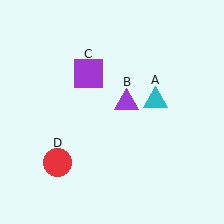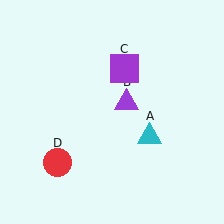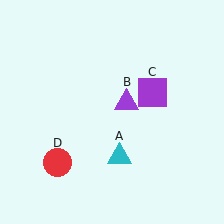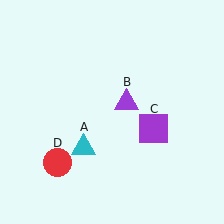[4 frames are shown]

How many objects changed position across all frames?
2 objects changed position: cyan triangle (object A), purple square (object C).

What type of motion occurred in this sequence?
The cyan triangle (object A), purple square (object C) rotated clockwise around the center of the scene.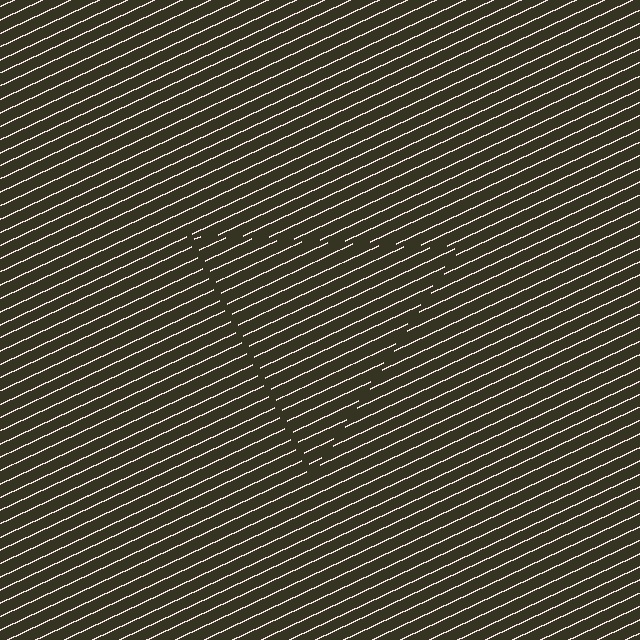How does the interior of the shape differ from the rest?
The interior of the shape contains the same grating, shifted by half a period — the contour is defined by the phase discontinuity where line-ends from the inner and outer gratings abut.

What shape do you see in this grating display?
An illusory triangle. The interior of the shape contains the same grating, shifted by half a period — the contour is defined by the phase discontinuity where line-ends from the inner and outer gratings abut.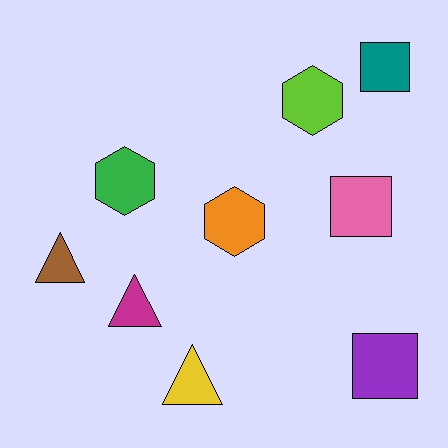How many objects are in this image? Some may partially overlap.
There are 9 objects.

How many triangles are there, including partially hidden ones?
There are 3 triangles.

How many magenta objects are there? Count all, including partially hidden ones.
There is 1 magenta object.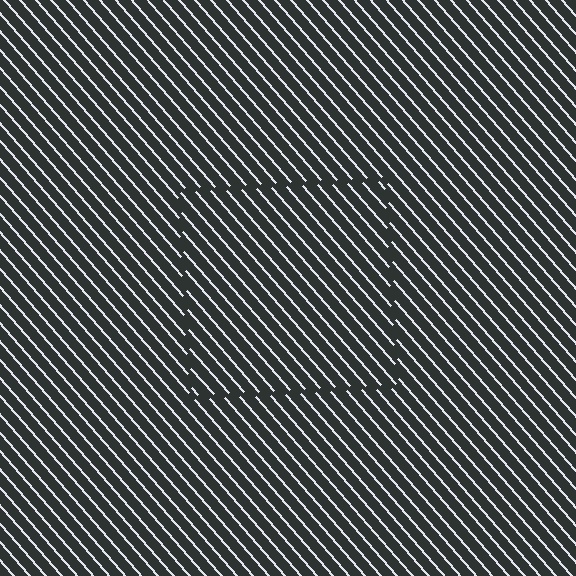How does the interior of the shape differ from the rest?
The interior of the shape contains the same grating, shifted by half a period — the contour is defined by the phase discontinuity where line-ends from the inner and outer gratings abut.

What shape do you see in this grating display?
An illusory square. The interior of the shape contains the same grating, shifted by half a period — the contour is defined by the phase discontinuity where line-ends from the inner and outer gratings abut.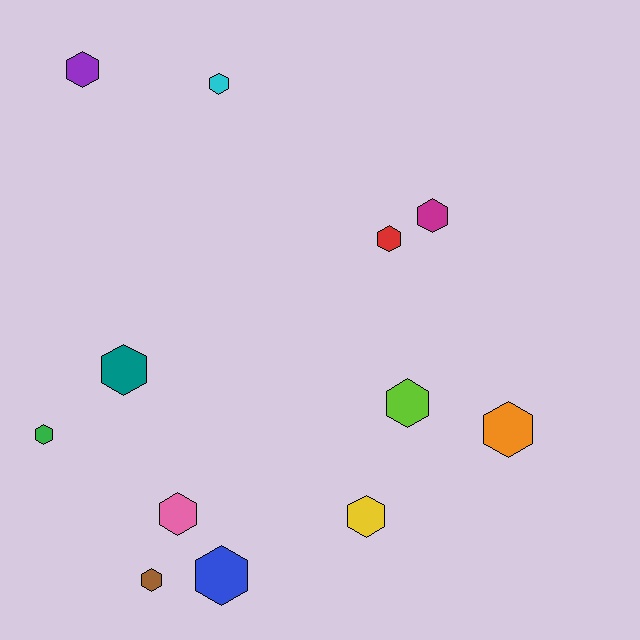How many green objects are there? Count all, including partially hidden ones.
There is 1 green object.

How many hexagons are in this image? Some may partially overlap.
There are 12 hexagons.